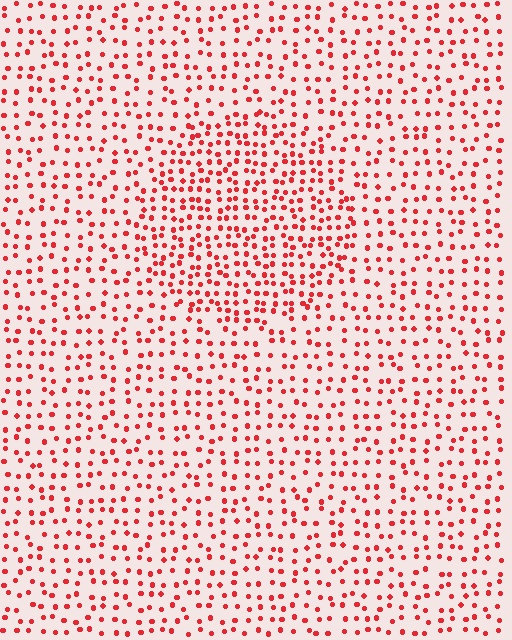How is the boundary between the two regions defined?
The boundary is defined by a change in element density (approximately 1.7x ratio). All elements are the same color, size, and shape.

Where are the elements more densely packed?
The elements are more densely packed inside the circle boundary.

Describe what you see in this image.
The image contains small red elements arranged at two different densities. A circle-shaped region is visible where the elements are more densely packed than the surrounding area.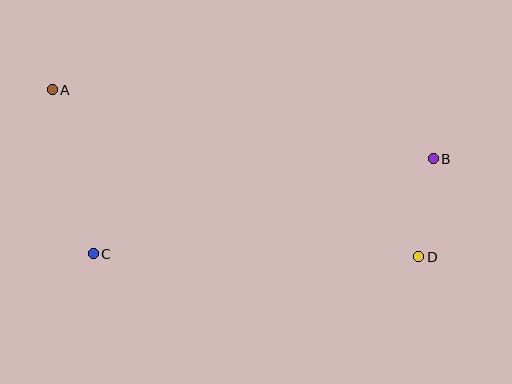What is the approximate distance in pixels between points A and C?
The distance between A and C is approximately 169 pixels.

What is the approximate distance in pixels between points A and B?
The distance between A and B is approximately 387 pixels.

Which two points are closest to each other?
Points B and D are closest to each other.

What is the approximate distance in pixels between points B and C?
The distance between B and C is approximately 353 pixels.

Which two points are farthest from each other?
Points A and D are farthest from each other.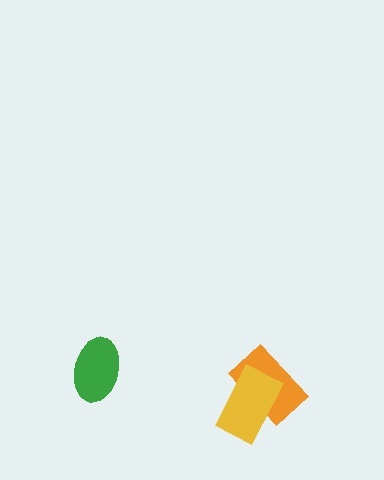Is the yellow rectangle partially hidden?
No, no other shape covers it.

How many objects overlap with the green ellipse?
0 objects overlap with the green ellipse.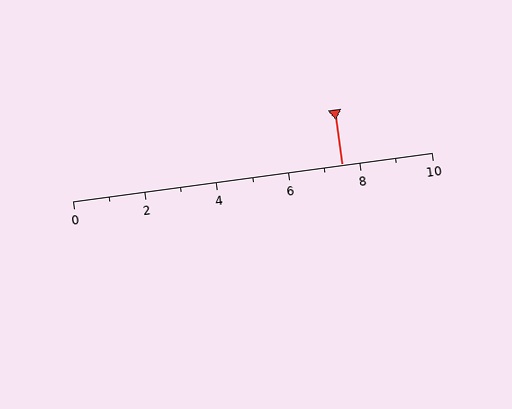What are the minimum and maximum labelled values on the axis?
The axis runs from 0 to 10.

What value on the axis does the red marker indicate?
The marker indicates approximately 7.5.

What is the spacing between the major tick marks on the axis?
The major ticks are spaced 2 apart.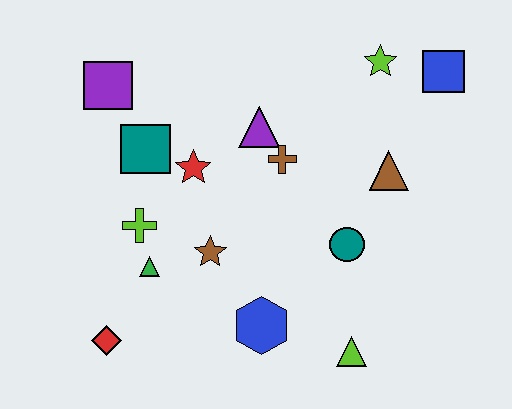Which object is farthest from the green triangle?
The blue square is farthest from the green triangle.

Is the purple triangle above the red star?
Yes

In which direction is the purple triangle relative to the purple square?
The purple triangle is to the right of the purple square.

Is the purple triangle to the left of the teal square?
No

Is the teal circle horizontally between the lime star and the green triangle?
Yes